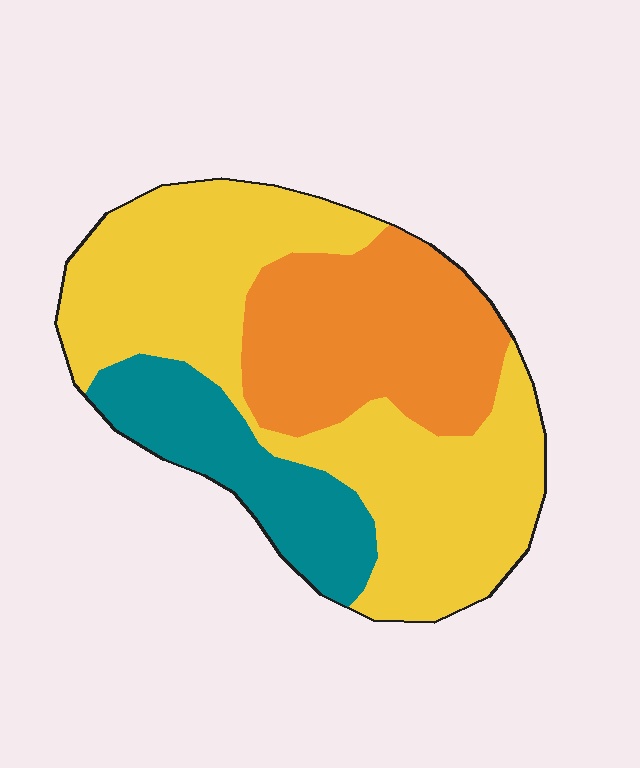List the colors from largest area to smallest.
From largest to smallest: yellow, orange, teal.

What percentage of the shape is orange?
Orange covers around 30% of the shape.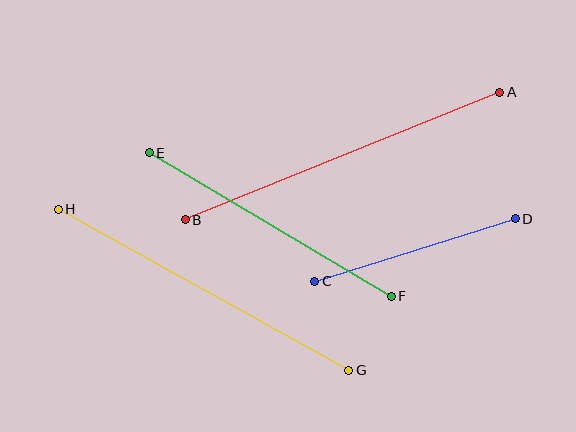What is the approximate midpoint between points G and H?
The midpoint is at approximately (203, 290) pixels.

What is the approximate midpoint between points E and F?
The midpoint is at approximately (270, 225) pixels.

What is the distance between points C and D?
The distance is approximately 210 pixels.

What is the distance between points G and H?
The distance is approximately 332 pixels.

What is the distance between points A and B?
The distance is approximately 339 pixels.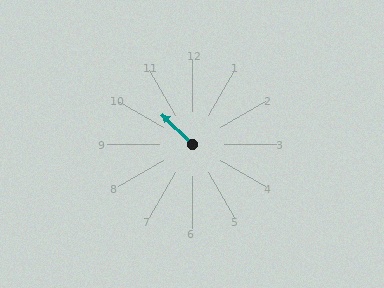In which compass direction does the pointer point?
Northwest.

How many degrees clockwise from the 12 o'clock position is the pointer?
Approximately 314 degrees.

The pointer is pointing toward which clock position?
Roughly 10 o'clock.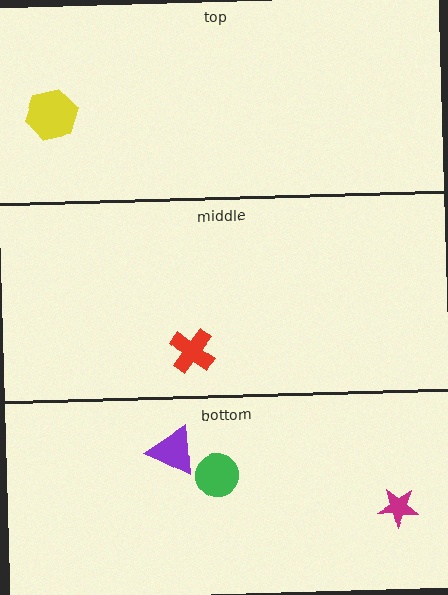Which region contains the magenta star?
The bottom region.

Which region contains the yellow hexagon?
The top region.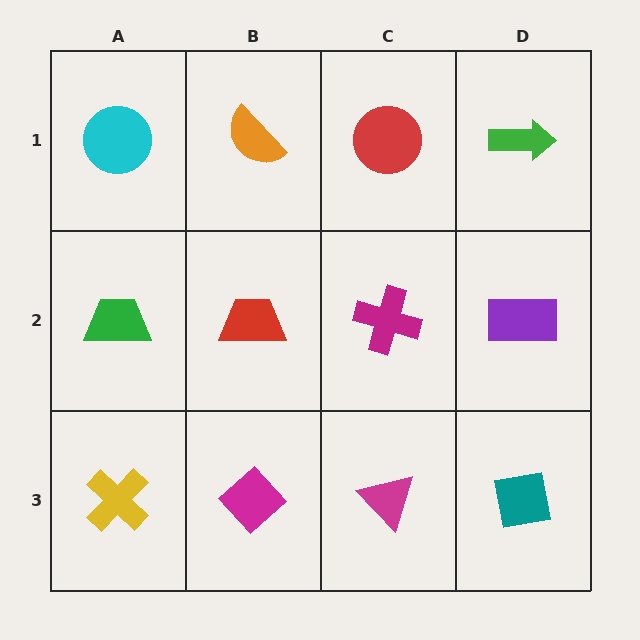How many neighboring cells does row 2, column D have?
3.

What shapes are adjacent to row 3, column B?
A red trapezoid (row 2, column B), a yellow cross (row 3, column A), a magenta triangle (row 3, column C).